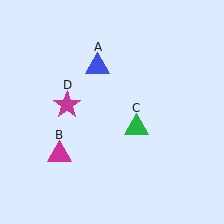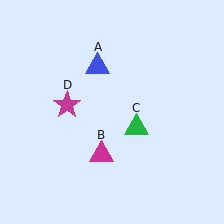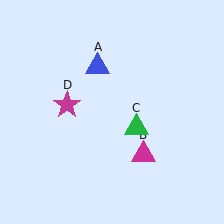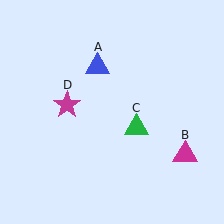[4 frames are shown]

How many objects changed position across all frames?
1 object changed position: magenta triangle (object B).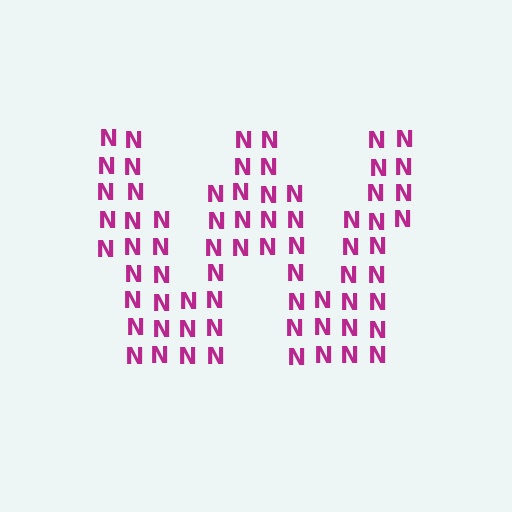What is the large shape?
The large shape is the letter W.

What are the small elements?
The small elements are letter N's.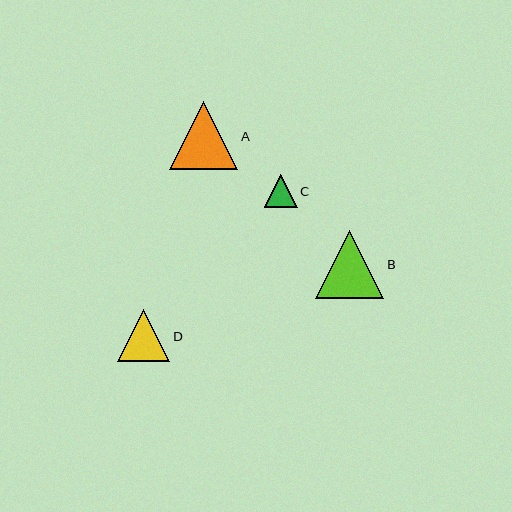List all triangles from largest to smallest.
From largest to smallest: B, A, D, C.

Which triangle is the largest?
Triangle B is the largest with a size of approximately 69 pixels.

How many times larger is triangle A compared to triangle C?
Triangle A is approximately 2.1 times the size of triangle C.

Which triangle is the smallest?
Triangle C is the smallest with a size of approximately 33 pixels.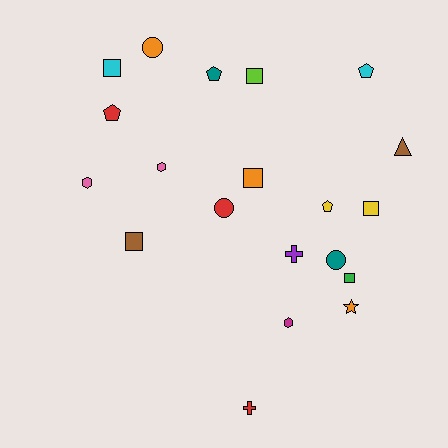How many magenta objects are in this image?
There is 1 magenta object.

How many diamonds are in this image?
There are no diamonds.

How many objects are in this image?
There are 20 objects.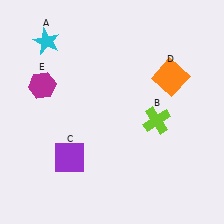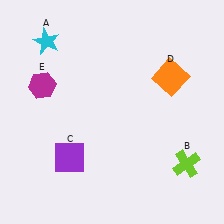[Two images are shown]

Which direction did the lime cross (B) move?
The lime cross (B) moved down.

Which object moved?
The lime cross (B) moved down.